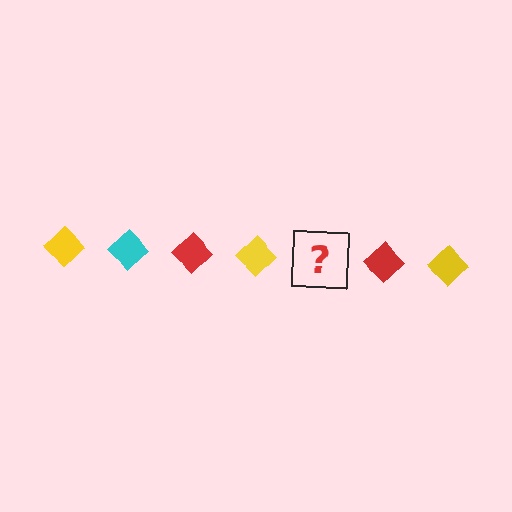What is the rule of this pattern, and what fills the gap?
The rule is that the pattern cycles through yellow, cyan, red diamonds. The gap should be filled with a cyan diamond.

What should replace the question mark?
The question mark should be replaced with a cyan diamond.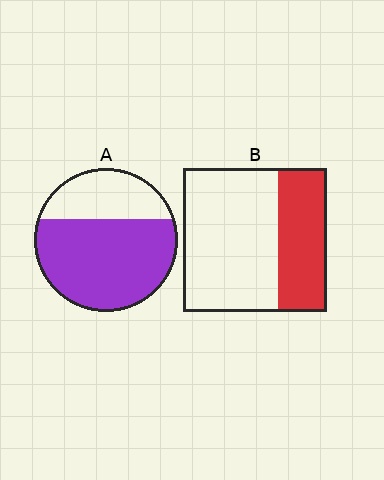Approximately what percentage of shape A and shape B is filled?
A is approximately 70% and B is approximately 35%.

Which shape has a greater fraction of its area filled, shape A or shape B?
Shape A.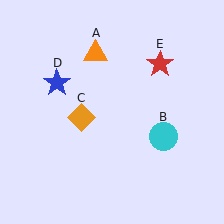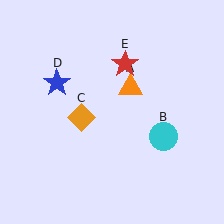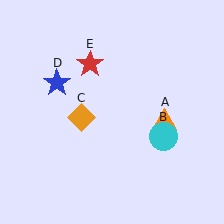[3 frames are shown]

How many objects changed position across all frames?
2 objects changed position: orange triangle (object A), red star (object E).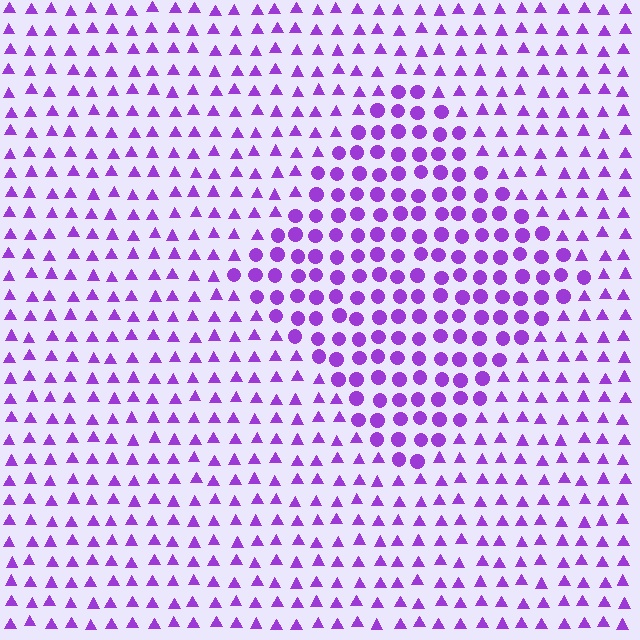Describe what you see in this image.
The image is filled with small purple elements arranged in a uniform grid. A diamond-shaped region contains circles, while the surrounding area contains triangles. The boundary is defined purely by the change in element shape.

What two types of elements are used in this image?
The image uses circles inside the diamond region and triangles outside it.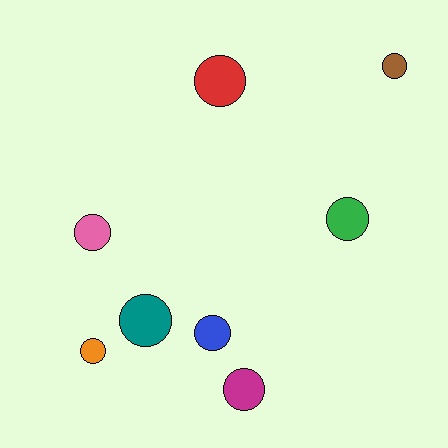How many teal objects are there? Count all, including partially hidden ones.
There is 1 teal object.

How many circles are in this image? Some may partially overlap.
There are 8 circles.